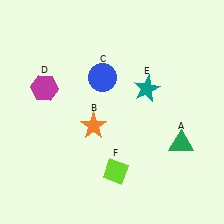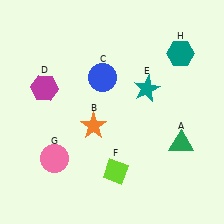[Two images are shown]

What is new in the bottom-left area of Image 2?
A pink circle (G) was added in the bottom-left area of Image 2.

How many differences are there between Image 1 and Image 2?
There are 2 differences between the two images.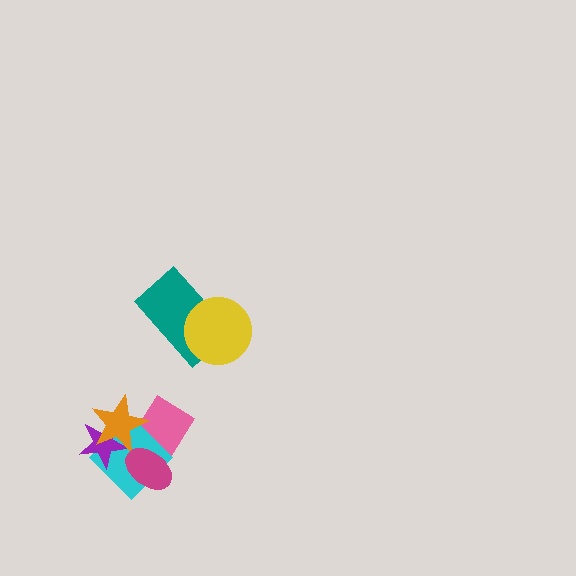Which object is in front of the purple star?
The orange star is in front of the purple star.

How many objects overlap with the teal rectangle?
1 object overlaps with the teal rectangle.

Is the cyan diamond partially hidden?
Yes, it is partially covered by another shape.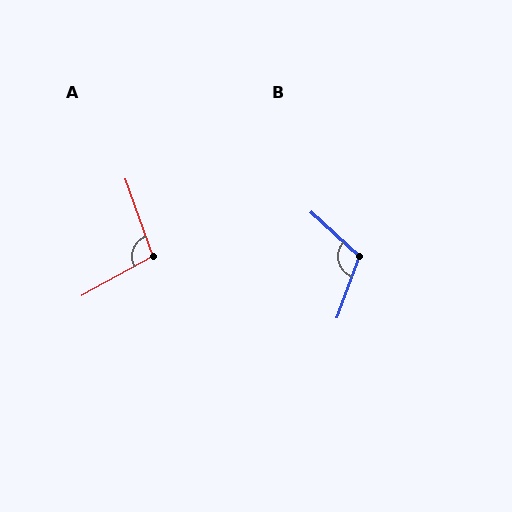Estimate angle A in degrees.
Approximately 100 degrees.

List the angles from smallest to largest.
A (100°), B (112°).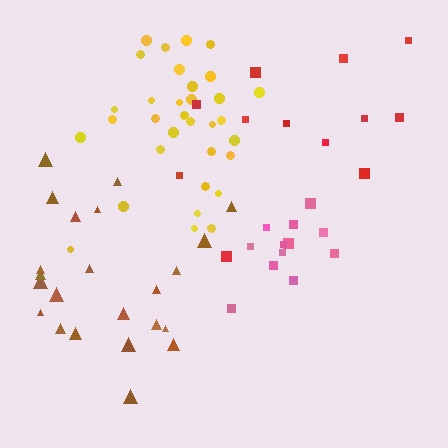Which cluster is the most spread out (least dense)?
Red.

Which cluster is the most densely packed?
Pink.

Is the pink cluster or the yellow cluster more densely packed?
Pink.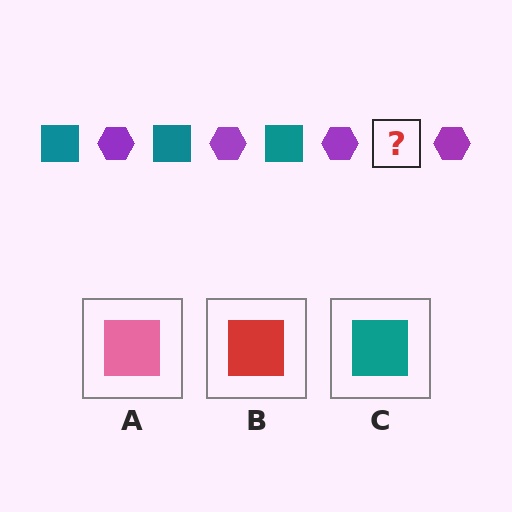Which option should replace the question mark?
Option C.